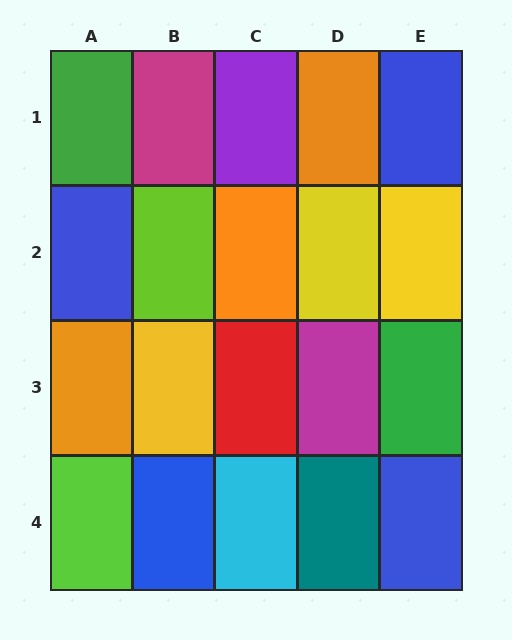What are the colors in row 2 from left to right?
Blue, lime, orange, yellow, yellow.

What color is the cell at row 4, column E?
Blue.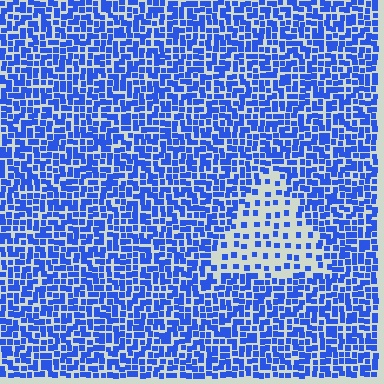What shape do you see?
I see a triangle.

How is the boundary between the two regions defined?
The boundary is defined by a change in element density (approximately 2.5x ratio). All elements are the same color, size, and shape.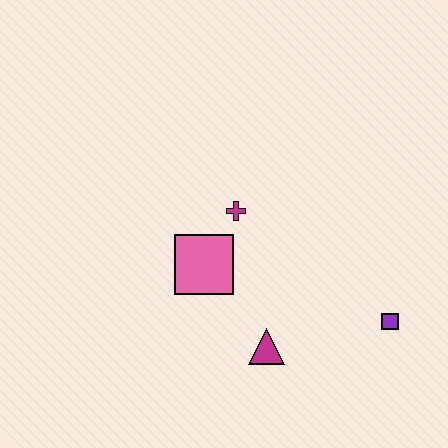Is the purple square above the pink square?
No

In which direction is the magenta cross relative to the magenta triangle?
The magenta cross is above the magenta triangle.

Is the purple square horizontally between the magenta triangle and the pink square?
No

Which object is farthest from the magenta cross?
The purple square is farthest from the magenta cross.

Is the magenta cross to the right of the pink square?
Yes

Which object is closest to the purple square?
The magenta triangle is closest to the purple square.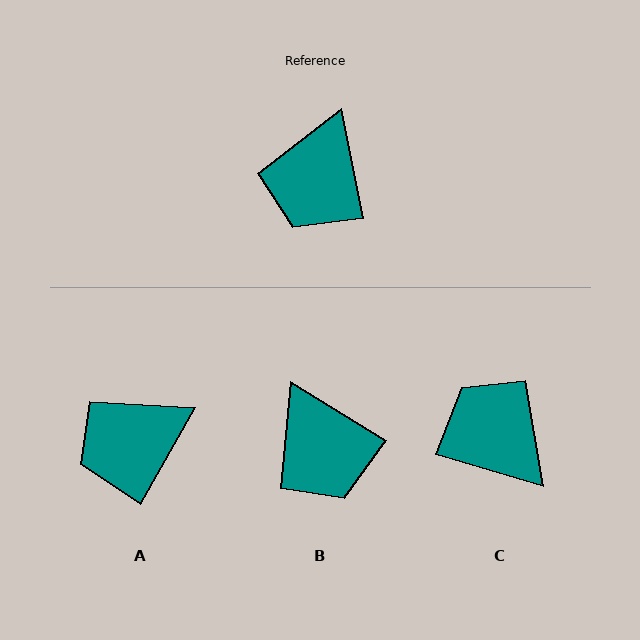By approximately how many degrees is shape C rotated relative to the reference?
Approximately 118 degrees clockwise.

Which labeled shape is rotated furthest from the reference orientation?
C, about 118 degrees away.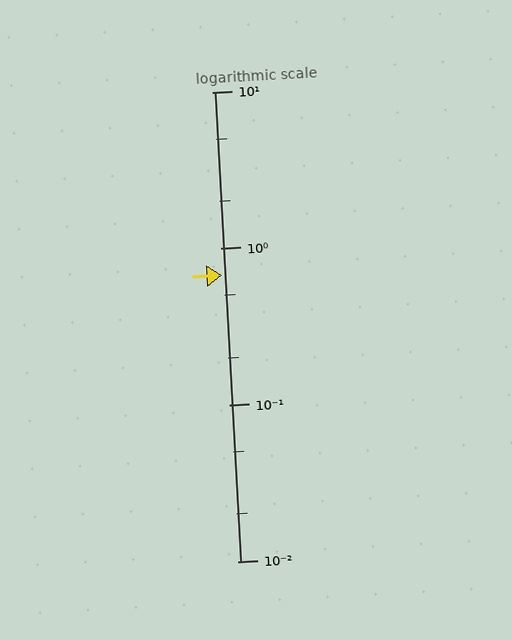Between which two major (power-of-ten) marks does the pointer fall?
The pointer is between 0.1 and 1.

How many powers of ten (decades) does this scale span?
The scale spans 3 decades, from 0.01 to 10.